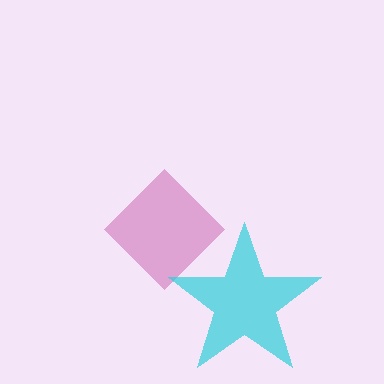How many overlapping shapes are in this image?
There are 2 overlapping shapes in the image.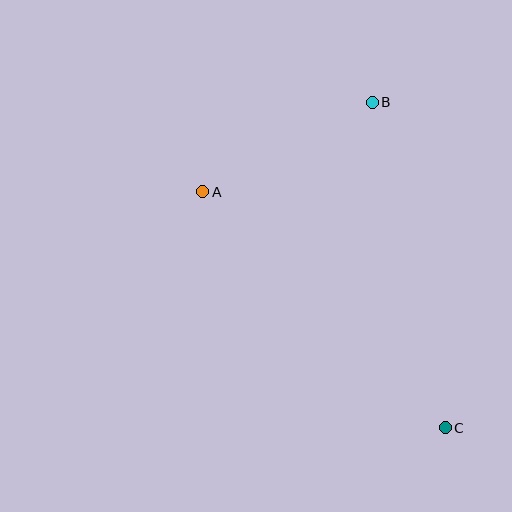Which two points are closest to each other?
Points A and B are closest to each other.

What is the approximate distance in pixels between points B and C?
The distance between B and C is approximately 333 pixels.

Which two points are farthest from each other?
Points A and C are farthest from each other.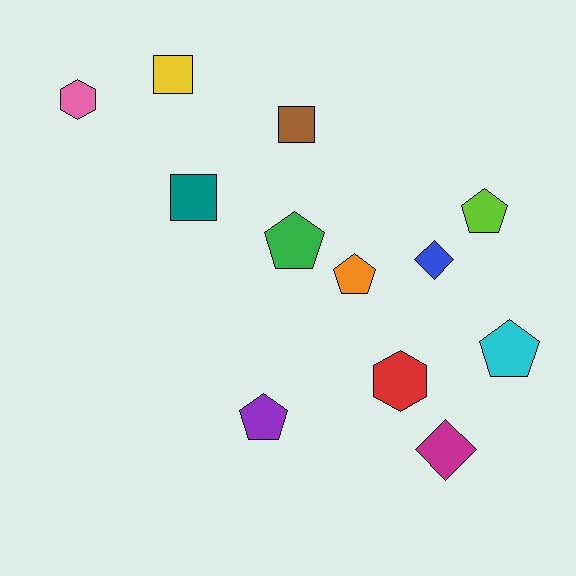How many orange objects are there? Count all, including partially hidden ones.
There is 1 orange object.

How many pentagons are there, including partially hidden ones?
There are 5 pentagons.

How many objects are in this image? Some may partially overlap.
There are 12 objects.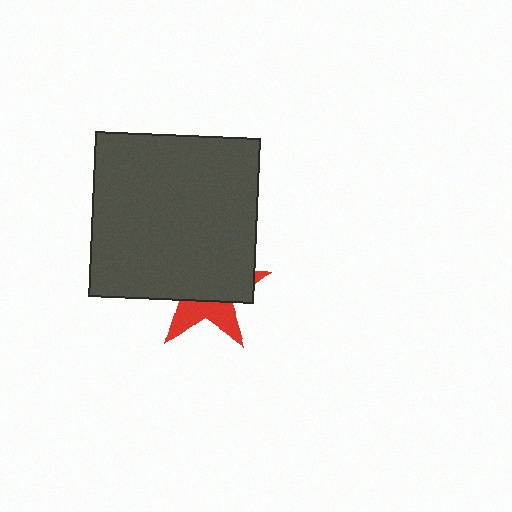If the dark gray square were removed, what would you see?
You would see the complete red star.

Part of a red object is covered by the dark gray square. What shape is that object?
It is a star.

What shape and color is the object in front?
The object in front is a dark gray square.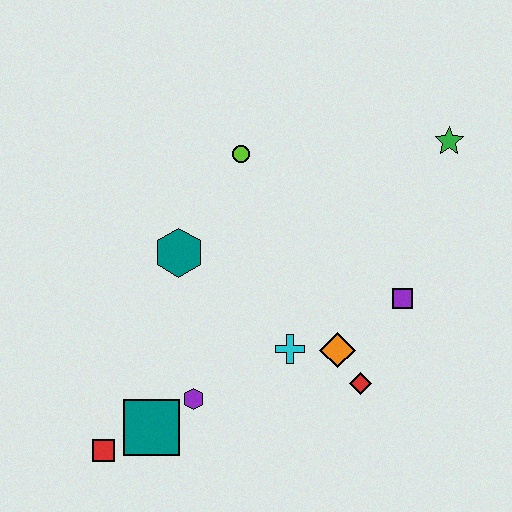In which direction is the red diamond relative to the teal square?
The red diamond is to the right of the teal square.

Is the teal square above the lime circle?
No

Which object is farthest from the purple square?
The red square is farthest from the purple square.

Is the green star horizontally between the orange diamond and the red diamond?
No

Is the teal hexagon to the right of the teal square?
Yes